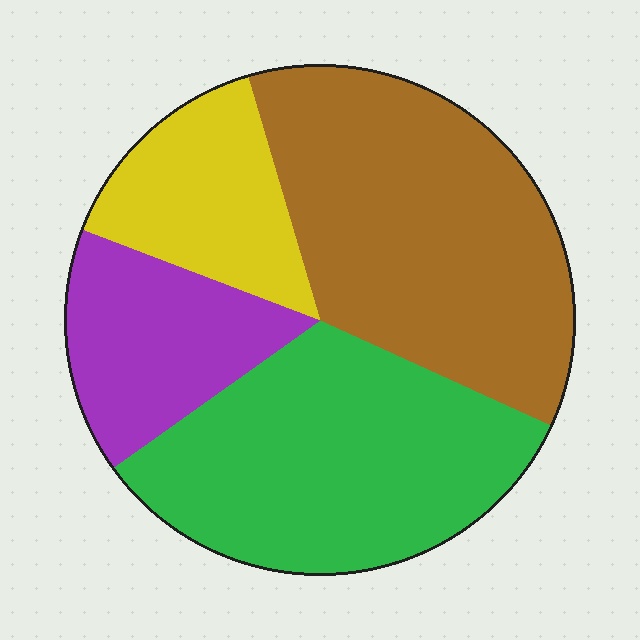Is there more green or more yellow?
Green.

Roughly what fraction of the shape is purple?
Purple takes up about one sixth (1/6) of the shape.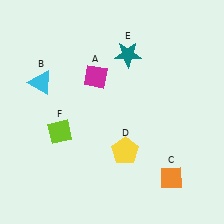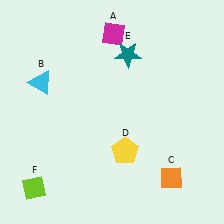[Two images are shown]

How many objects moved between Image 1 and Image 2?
2 objects moved between the two images.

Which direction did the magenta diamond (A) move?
The magenta diamond (A) moved up.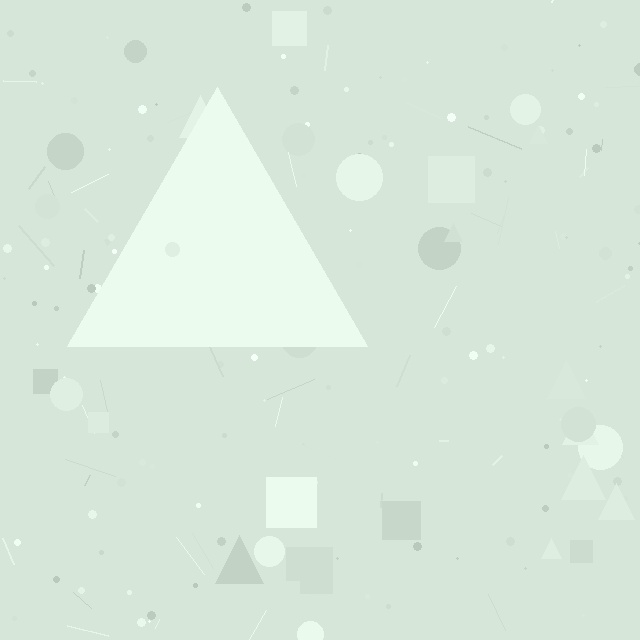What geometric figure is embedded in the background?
A triangle is embedded in the background.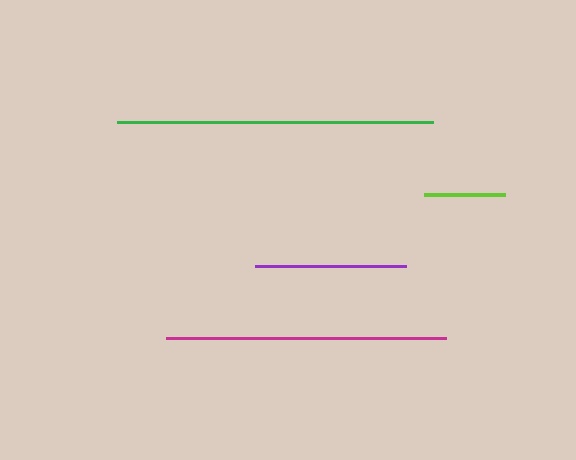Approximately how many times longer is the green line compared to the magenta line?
The green line is approximately 1.1 times the length of the magenta line.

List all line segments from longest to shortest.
From longest to shortest: green, magenta, purple, lime.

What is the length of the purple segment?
The purple segment is approximately 151 pixels long.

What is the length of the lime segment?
The lime segment is approximately 82 pixels long.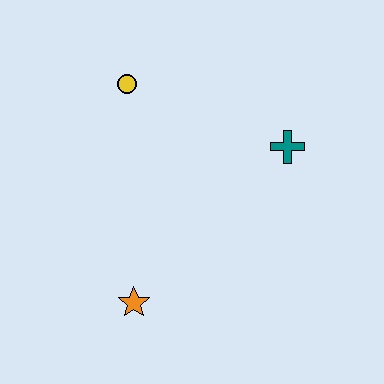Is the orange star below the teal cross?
Yes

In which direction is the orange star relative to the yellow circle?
The orange star is below the yellow circle.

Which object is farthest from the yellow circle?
The orange star is farthest from the yellow circle.